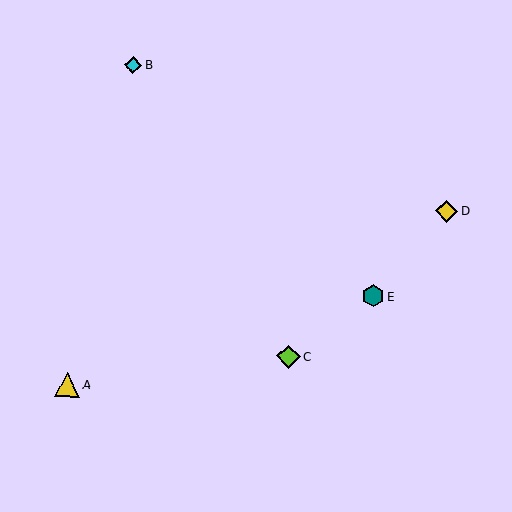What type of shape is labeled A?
Shape A is a yellow triangle.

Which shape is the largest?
The yellow triangle (labeled A) is the largest.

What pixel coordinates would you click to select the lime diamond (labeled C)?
Click at (288, 357) to select the lime diamond C.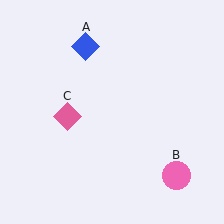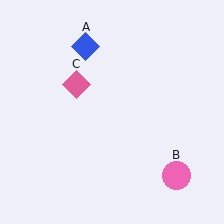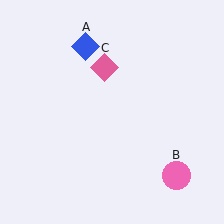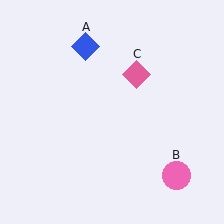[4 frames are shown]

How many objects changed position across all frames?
1 object changed position: pink diamond (object C).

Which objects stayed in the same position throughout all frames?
Blue diamond (object A) and pink circle (object B) remained stationary.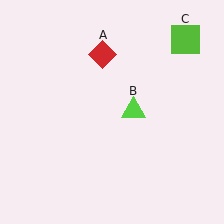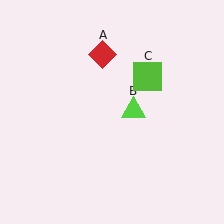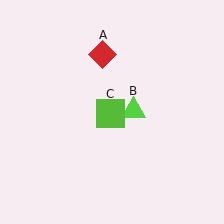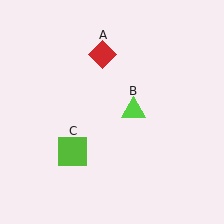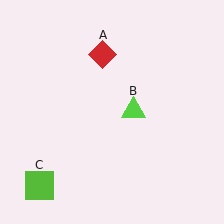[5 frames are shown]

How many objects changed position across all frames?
1 object changed position: lime square (object C).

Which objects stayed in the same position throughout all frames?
Red diamond (object A) and lime triangle (object B) remained stationary.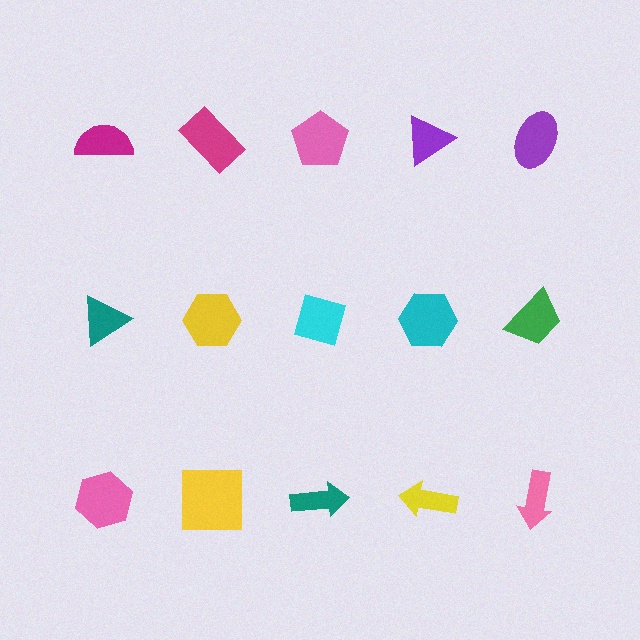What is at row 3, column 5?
A pink arrow.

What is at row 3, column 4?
A yellow arrow.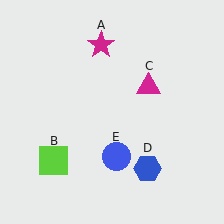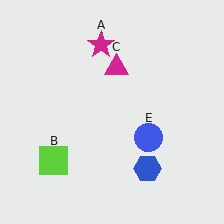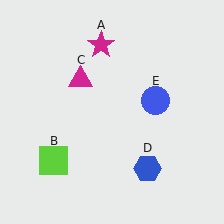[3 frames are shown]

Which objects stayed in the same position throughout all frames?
Magenta star (object A) and lime square (object B) and blue hexagon (object D) remained stationary.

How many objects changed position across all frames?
2 objects changed position: magenta triangle (object C), blue circle (object E).